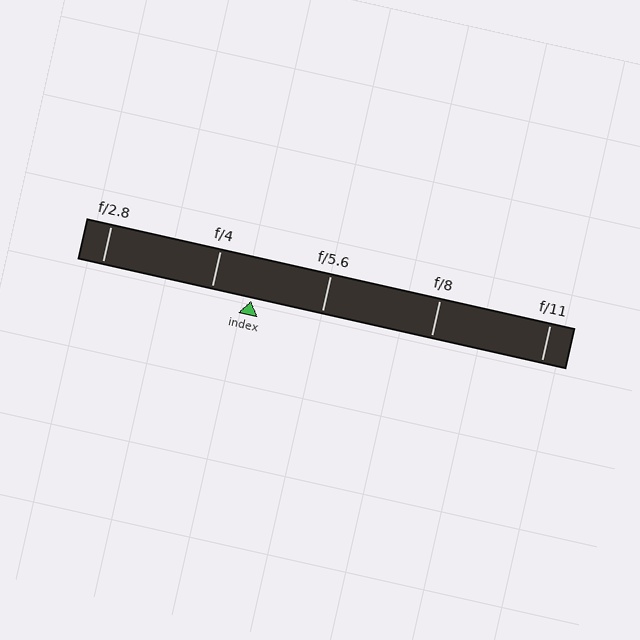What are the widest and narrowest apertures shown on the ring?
The widest aperture shown is f/2.8 and the narrowest is f/11.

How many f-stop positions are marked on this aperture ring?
There are 5 f-stop positions marked.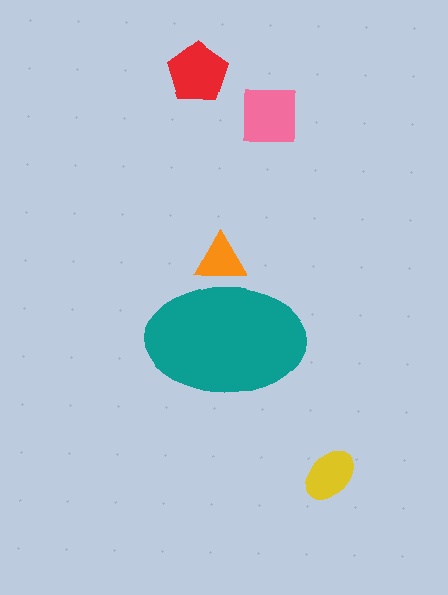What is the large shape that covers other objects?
A teal ellipse.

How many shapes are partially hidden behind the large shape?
1 shape is partially hidden.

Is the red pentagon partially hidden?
No, the red pentagon is fully visible.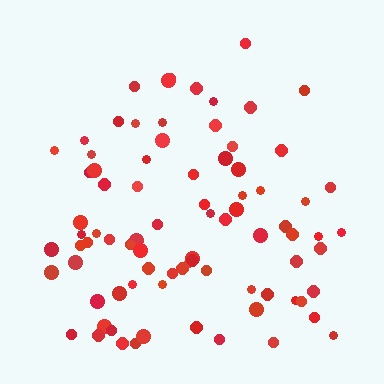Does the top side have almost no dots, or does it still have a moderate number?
Still a moderate number, just noticeably fewer than the bottom.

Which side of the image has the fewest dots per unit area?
The top.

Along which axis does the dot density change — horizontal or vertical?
Vertical.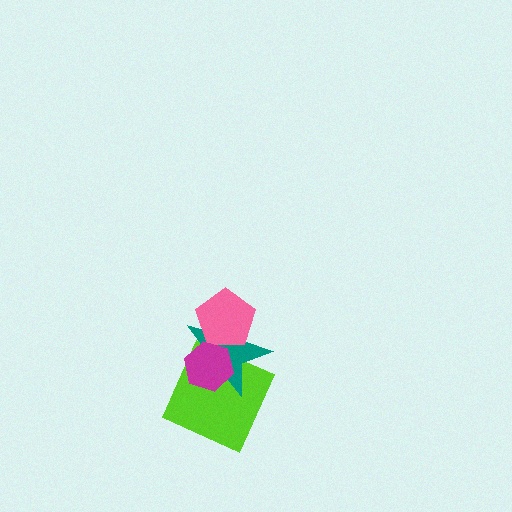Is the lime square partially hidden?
Yes, it is partially covered by another shape.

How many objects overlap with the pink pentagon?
2 objects overlap with the pink pentagon.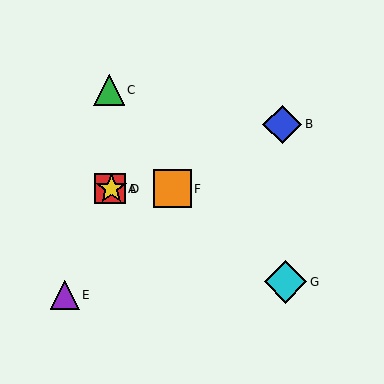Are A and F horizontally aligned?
Yes, both are at y≈189.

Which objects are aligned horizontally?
Objects A, D, F are aligned horizontally.